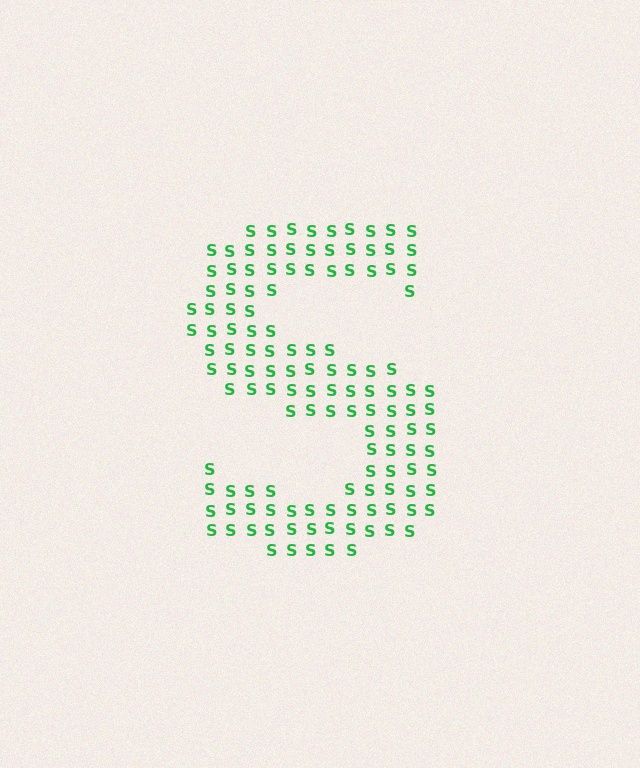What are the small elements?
The small elements are letter S's.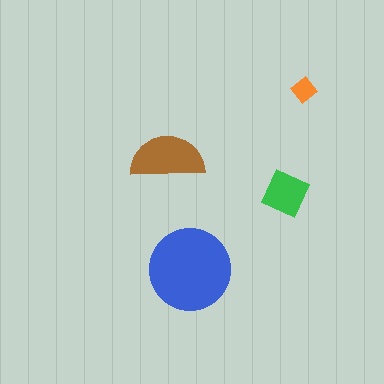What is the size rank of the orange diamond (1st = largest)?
4th.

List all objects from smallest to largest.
The orange diamond, the green square, the brown semicircle, the blue circle.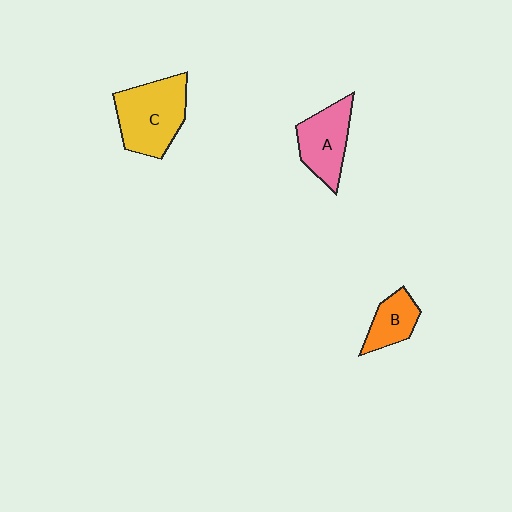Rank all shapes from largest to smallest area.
From largest to smallest: C (yellow), A (pink), B (orange).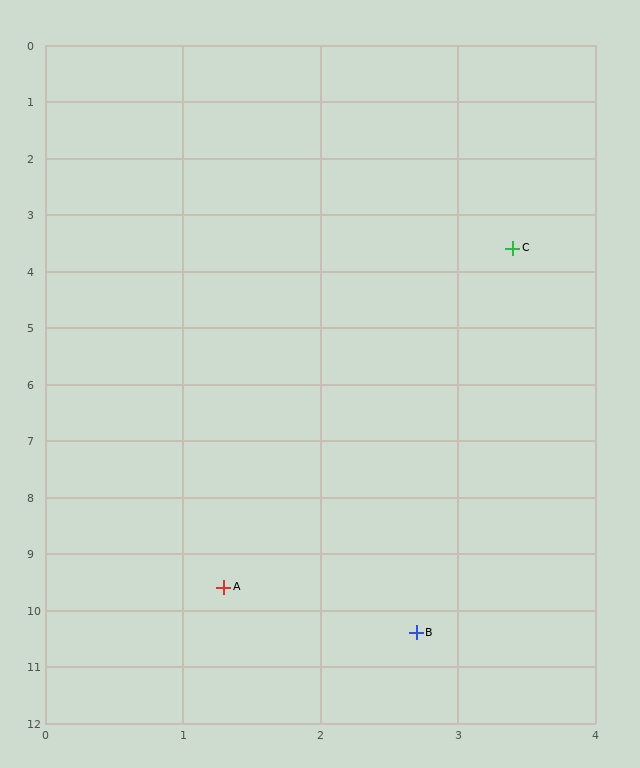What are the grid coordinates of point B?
Point B is at approximately (2.7, 10.4).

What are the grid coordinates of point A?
Point A is at approximately (1.3, 9.6).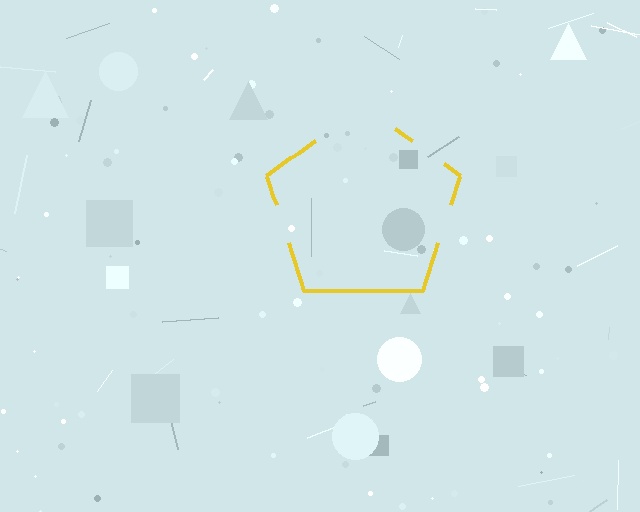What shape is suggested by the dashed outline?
The dashed outline suggests a pentagon.